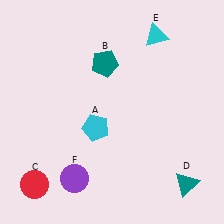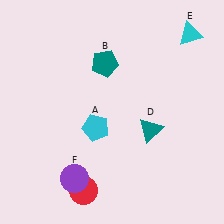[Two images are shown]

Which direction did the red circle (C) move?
The red circle (C) moved right.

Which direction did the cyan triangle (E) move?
The cyan triangle (E) moved right.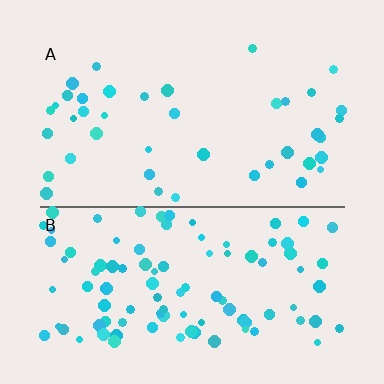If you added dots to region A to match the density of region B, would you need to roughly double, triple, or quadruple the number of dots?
Approximately double.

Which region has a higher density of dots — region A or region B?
B (the bottom).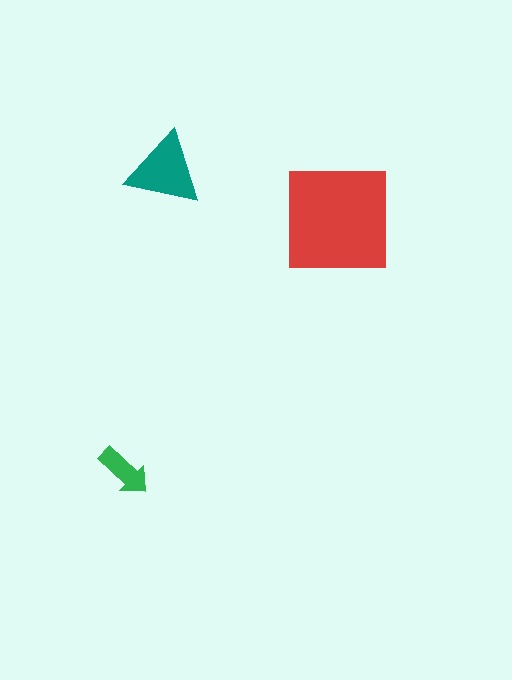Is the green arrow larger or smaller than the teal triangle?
Smaller.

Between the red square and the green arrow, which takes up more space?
The red square.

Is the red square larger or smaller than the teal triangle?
Larger.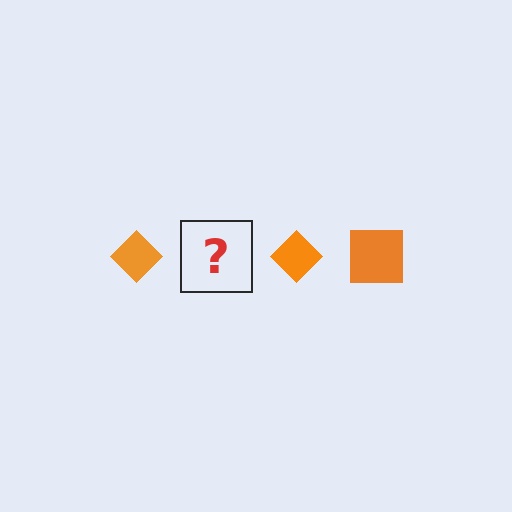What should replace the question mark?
The question mark should be replaced with an orange square.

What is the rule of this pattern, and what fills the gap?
The rule is that the pattern cycles through diamond, square shapes in orange. The gap should be filled with an orange square.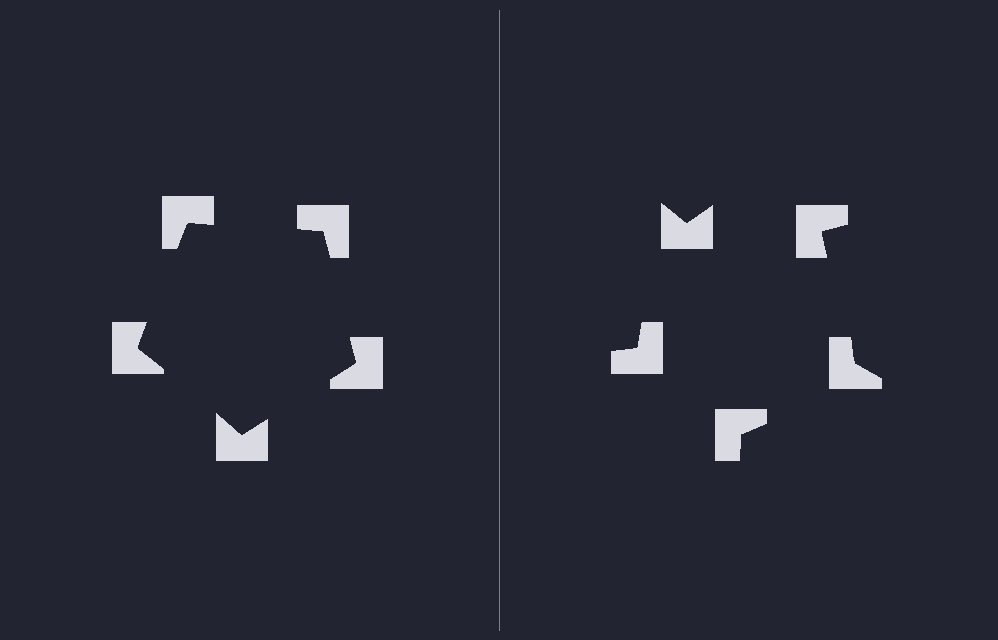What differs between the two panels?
The notched squares are positioned identically on both sides; only the wedge orientations differ. On the left they align to a pentagon; on the right they are misaligned.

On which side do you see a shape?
An illusory pentagon appears on the left side. On the right side the wedge cuts are rotated, so no coherent shape forms.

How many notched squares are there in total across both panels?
10 — 5 on each side.